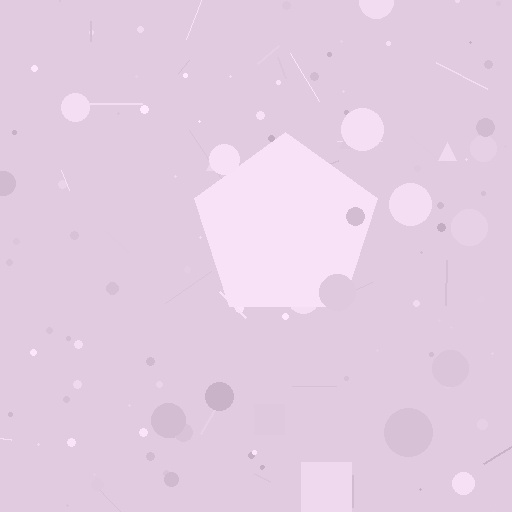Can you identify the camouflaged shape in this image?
The camouflaged shape is a pentagon.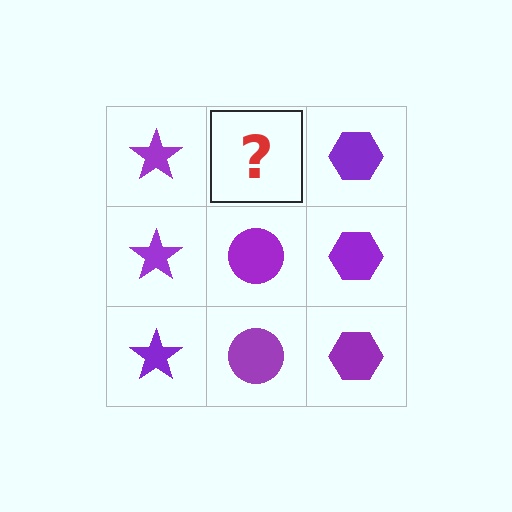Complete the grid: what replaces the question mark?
The question mark should be replaced with a purple circle.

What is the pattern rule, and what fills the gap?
The rule is that each column has a consistent shape. The gap should be filled with a purple circle.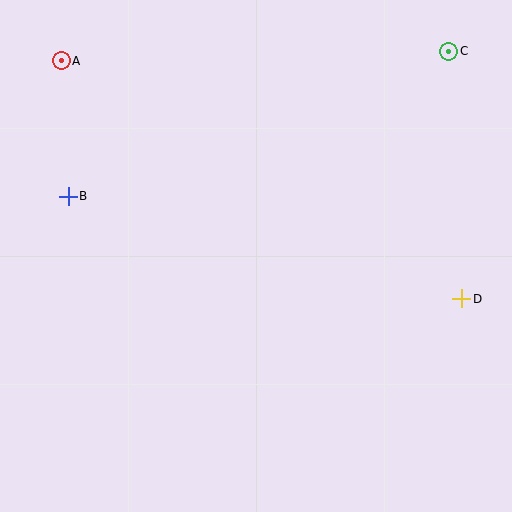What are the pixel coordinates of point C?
Point C is at (449, 52).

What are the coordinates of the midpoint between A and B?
The midpoint between A and B is at (65, 129).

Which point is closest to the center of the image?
Point B at (68, 196) is closest to the center.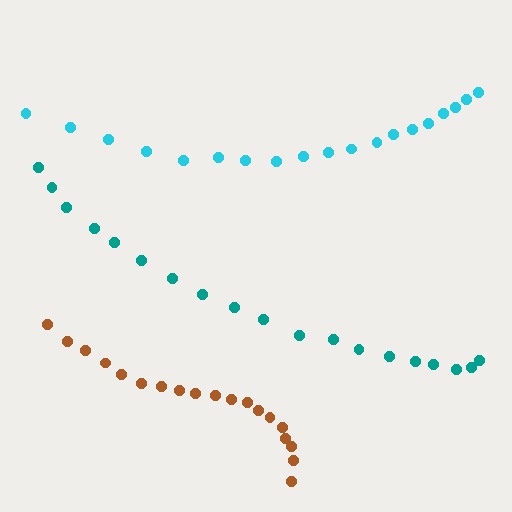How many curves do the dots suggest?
There are 3 distinct paths.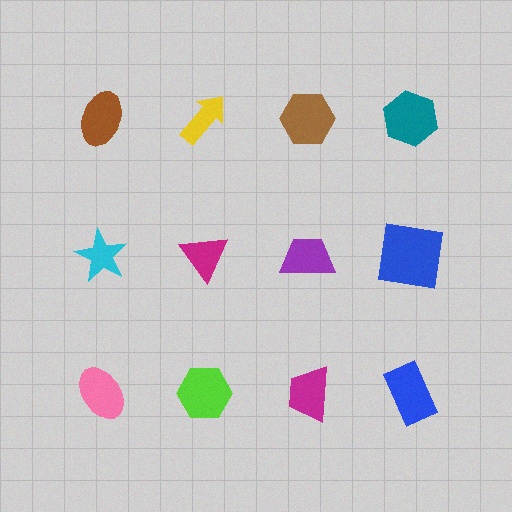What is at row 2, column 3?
A purple trapezoid.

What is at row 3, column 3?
A magenta trapezoid.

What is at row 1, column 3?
A brown hexagon.